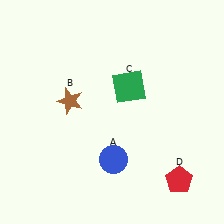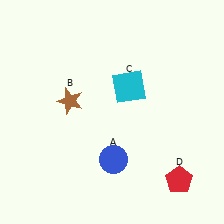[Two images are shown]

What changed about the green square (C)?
In Image 1, C is green. In Image 2, it changed to cyan.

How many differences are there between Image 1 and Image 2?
There is 1 difference between the two images.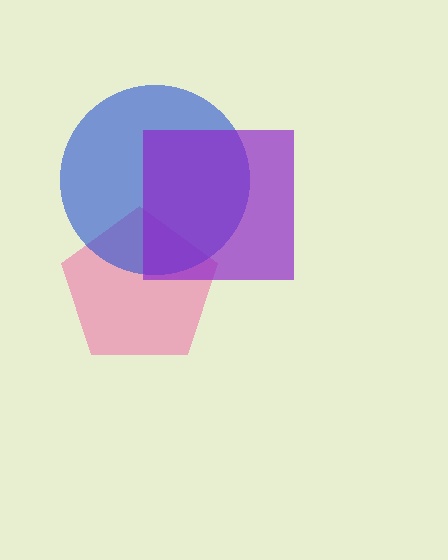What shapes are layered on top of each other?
The layered shapes are: a pink pentagon, a blue circle, a purple square.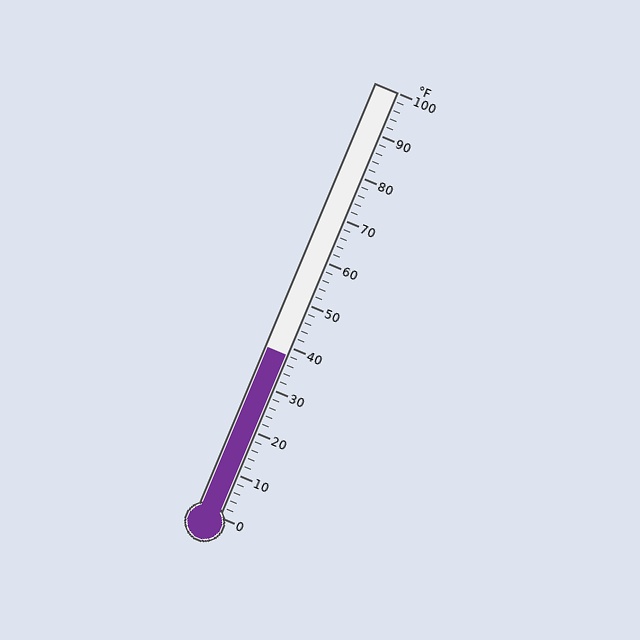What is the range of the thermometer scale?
The thermometer scale ranges from 0°F to 100°F.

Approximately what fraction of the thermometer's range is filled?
The thermometer is filled to approximately 40% of its range.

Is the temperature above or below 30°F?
The temperature is above 30°F.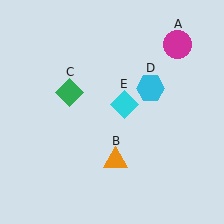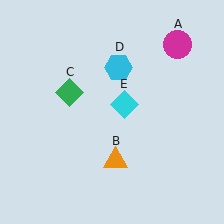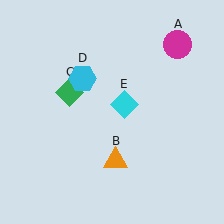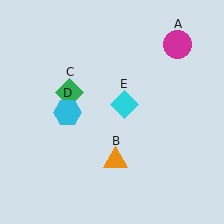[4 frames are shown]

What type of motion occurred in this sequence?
The cyan hexagon (object D) rotated counterclockwise around the center of the scene.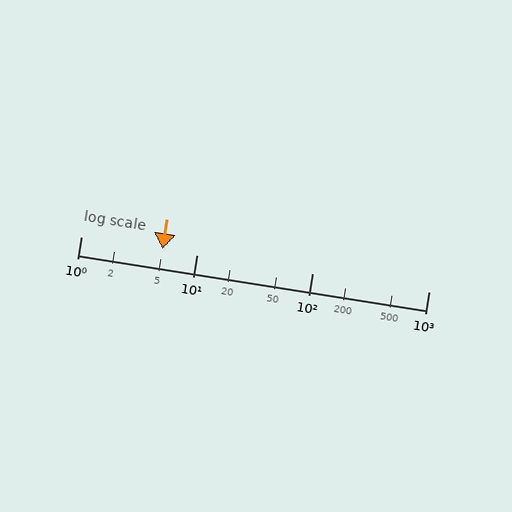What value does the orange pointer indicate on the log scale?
The pointer indicates approximately 5.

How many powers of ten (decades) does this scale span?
The scale spans 3 decades, from 1 to 1000.